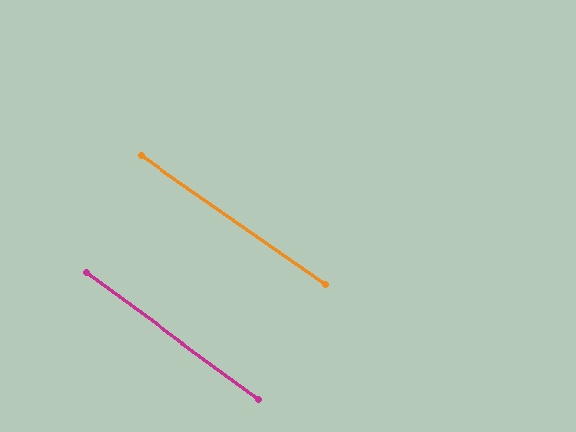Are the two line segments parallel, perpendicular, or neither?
Parallel — their directions differ by only 1.2°.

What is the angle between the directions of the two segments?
Approximately 1 degree.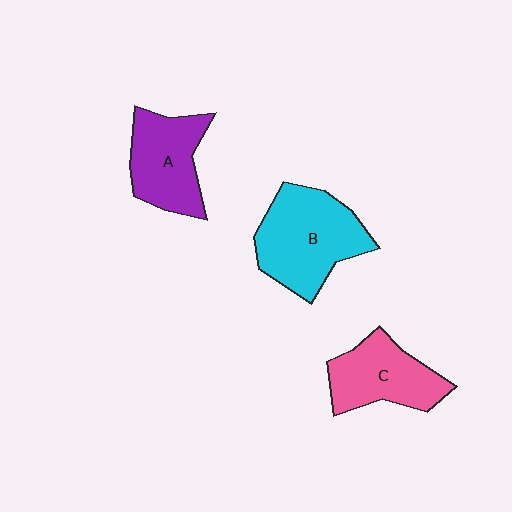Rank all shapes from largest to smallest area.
From largest to smallest: B (cyan), A (purple), C (pink).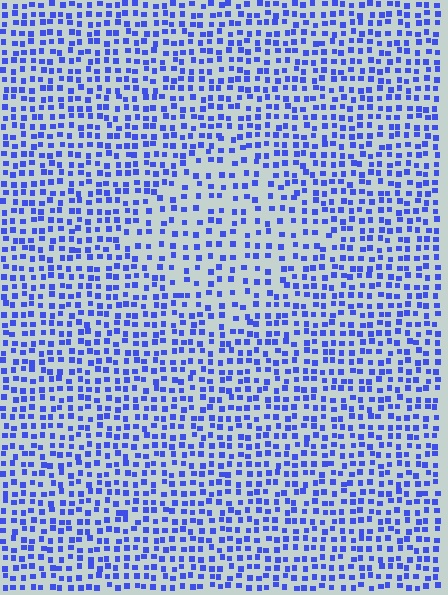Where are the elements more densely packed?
The elements are more densely packed outside the diamond boundary.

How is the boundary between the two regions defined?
The boundary is defined by a change in element density (approximately 1.6x ratio). All elements are the same color, size, and shape.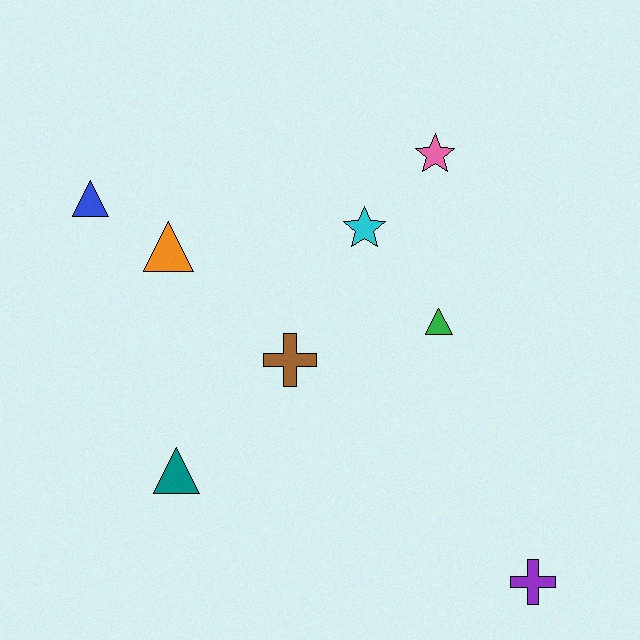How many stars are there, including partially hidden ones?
There are 2 stars.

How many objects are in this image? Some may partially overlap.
There are 8 objects.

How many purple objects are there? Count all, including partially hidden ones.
There is 1 purple object.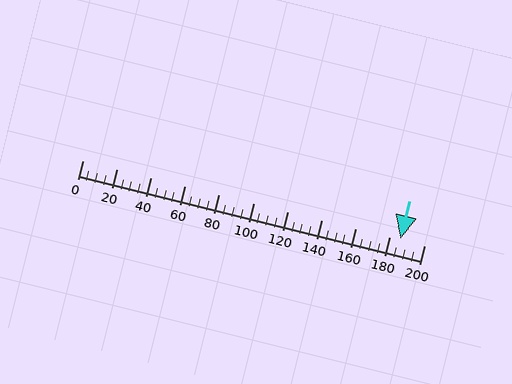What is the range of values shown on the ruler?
The ruler shows values from 0 to 200.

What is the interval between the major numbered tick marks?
The major tick marks are spaced 20 units apart.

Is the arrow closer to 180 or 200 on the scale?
The arrow is closer to 180.